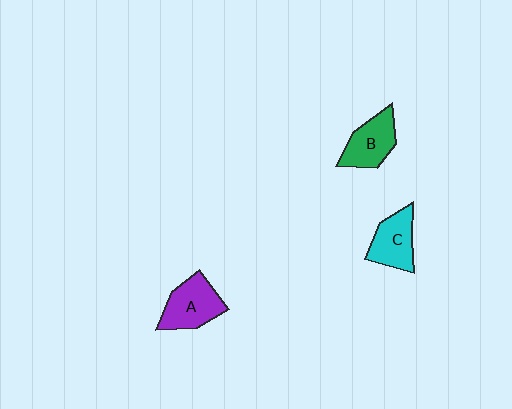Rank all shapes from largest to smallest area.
From largest to smallest: A (purple), B (green), C (cyan).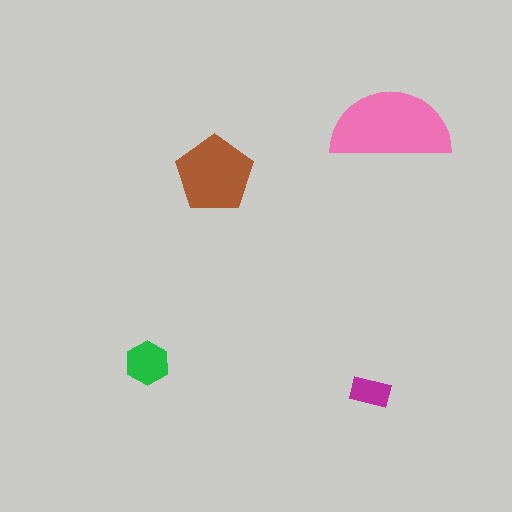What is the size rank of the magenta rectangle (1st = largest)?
4th.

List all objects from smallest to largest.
The magenta rectangle, the green hexagon, the brown pentagon, the pink semicircle.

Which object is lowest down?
The magenta rectangle is bottommost.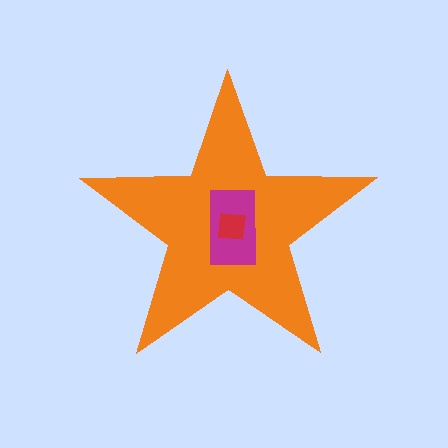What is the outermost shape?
The orange star.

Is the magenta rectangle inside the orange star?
Yes.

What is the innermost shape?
The red square.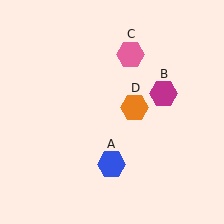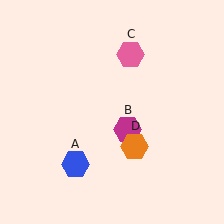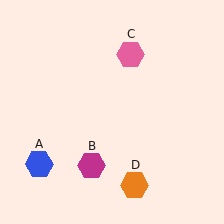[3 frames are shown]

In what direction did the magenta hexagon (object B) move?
The magenta hexagon (object B) moved down and to the left.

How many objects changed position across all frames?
3 objects changed position: blue hexagon (object A), magenta hexagon (object B), orange hexagon (object D).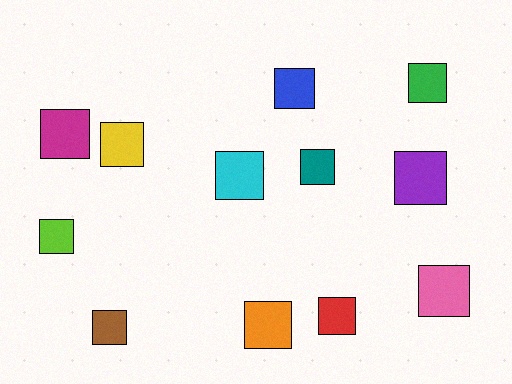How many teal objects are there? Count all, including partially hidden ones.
There is 1 teal object.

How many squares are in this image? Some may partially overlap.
There are 12 squares.